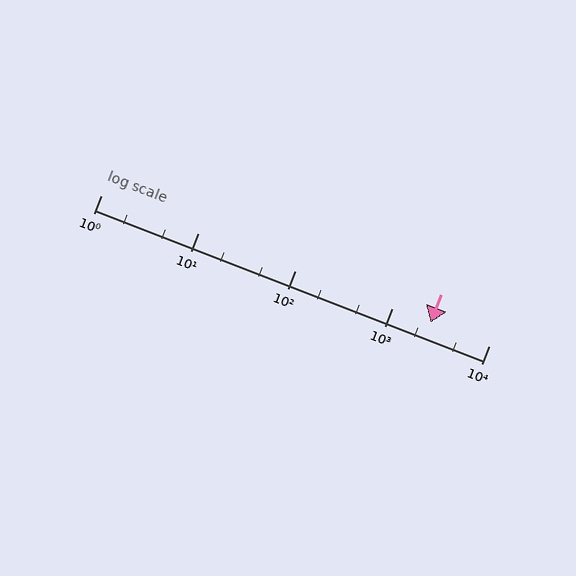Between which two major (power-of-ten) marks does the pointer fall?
The pointer is between 1000 and 10000.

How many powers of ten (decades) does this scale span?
The scale spans 4 decades, from 1 to 10000.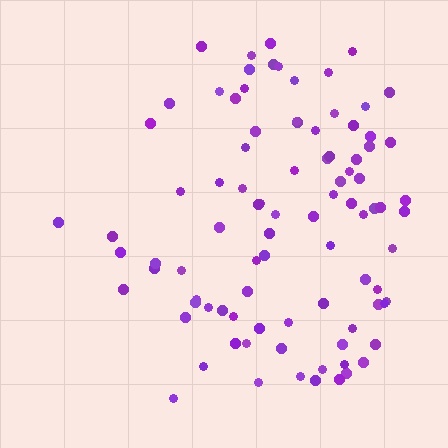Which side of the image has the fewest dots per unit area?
The left.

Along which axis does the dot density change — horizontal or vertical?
Horizontal.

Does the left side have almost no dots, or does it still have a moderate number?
Still a moderate number, just noticeably fewer than the right.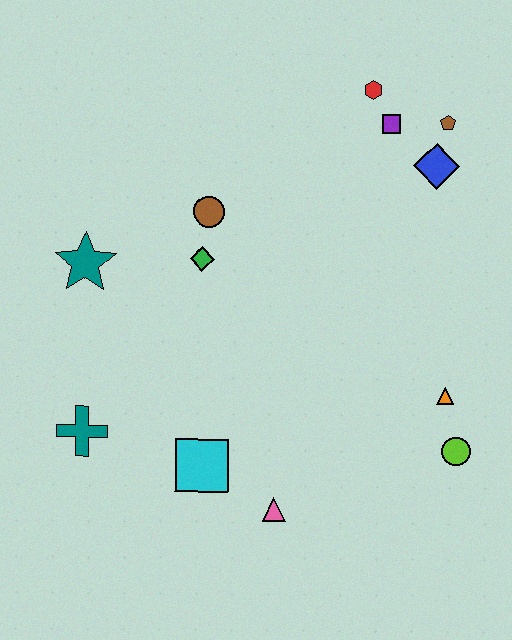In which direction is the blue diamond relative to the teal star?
The blue diamond is to the right of the teal star.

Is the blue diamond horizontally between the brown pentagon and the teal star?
Yes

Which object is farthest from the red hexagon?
The teal cross is farthest from the red hexagon.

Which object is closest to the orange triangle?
The lime circle is closest to the orange triangle.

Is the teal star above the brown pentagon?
No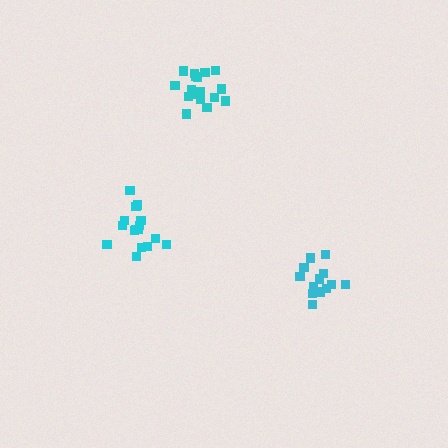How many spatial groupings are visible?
There are 3 spatial groupings.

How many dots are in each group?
Group 1: 13 dots, Group 2: 17 dots, Group 3: 17 dots (47 total).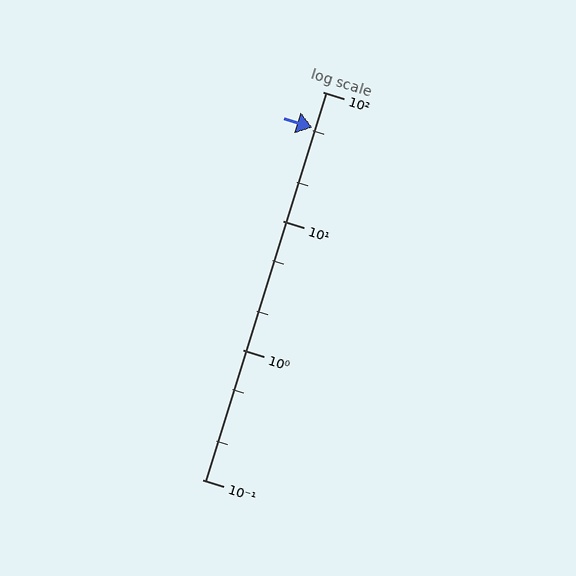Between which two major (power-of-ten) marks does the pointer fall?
The pointer is between 10 and 100.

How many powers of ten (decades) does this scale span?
The scale spans 3 decades, from 0.1 to 100.